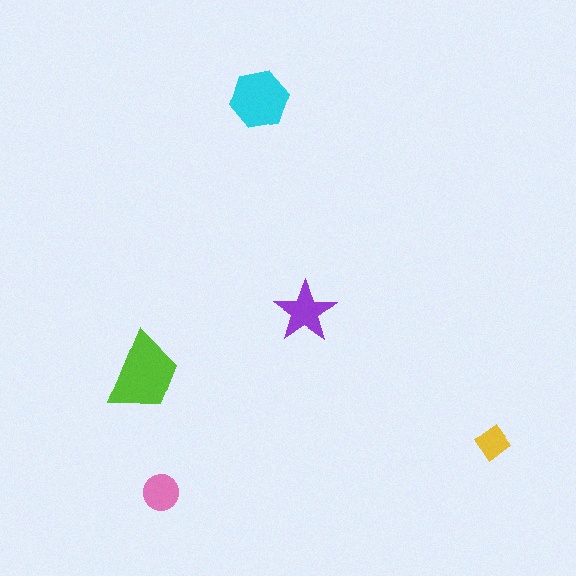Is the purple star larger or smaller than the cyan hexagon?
Smaller.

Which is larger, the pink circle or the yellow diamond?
The pink circle.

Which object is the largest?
The lime trapezoid.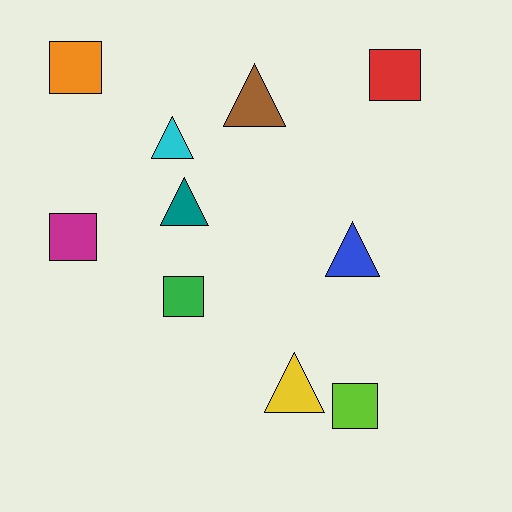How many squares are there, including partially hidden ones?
There are 5 squares.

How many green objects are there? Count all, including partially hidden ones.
There is 1 green object.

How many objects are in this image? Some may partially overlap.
There are 10 objects.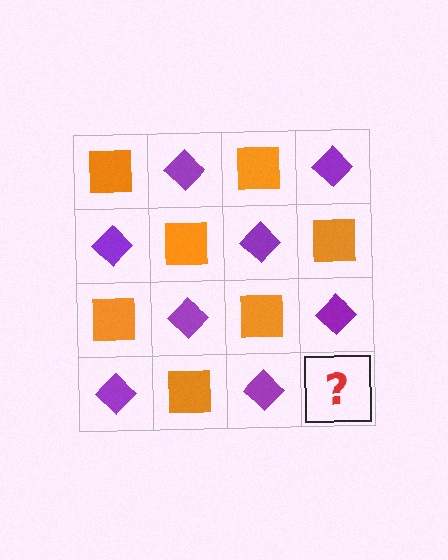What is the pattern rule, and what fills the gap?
The rule is that it alternates orange square and purple diamond in a checkerboard pattern. The gap should be filled with an orange square.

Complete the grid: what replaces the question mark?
The question mark should be replaced with an orange square.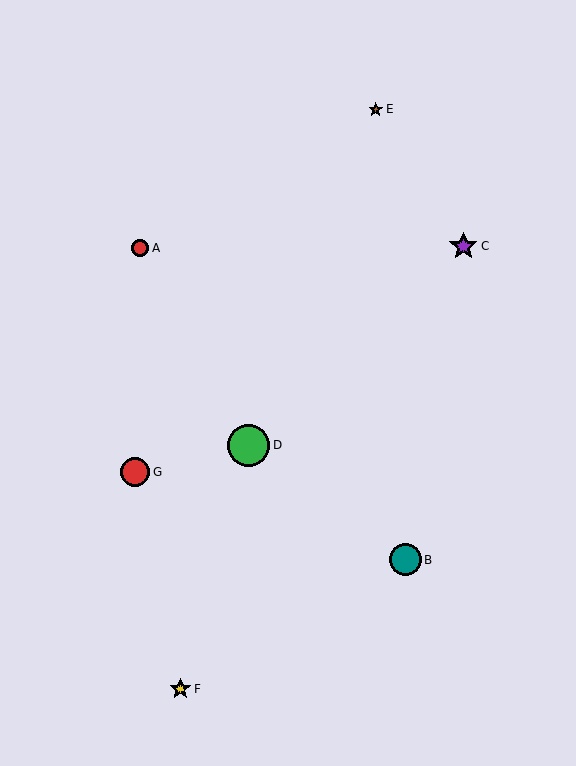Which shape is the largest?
The green circle (labeled D) is the largest.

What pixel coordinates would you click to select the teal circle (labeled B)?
Click at (405, 560) to select the teal circle B.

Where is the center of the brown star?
The center of the brown star is at (376, 110).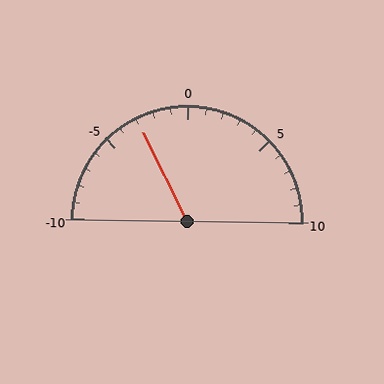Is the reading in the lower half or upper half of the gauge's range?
The reading is in the lower half of the range (-10 to 10).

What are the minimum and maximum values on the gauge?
The gauge ranges from -10 to 10.